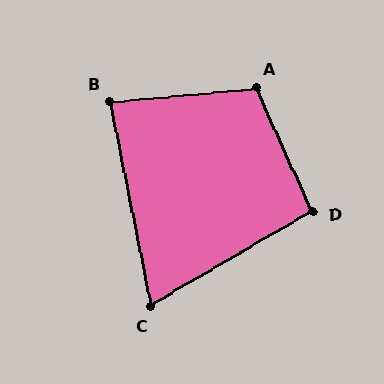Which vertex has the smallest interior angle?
C, at approximately 71 degrees.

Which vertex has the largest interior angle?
A, at approximately 109 degrees.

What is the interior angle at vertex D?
Approximately 96 degrees (obtuse).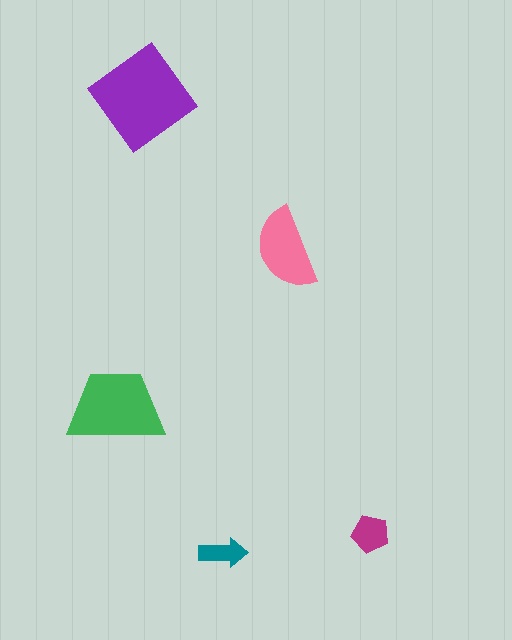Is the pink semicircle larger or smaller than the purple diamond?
Smaller.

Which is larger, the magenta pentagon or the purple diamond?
The purple diamond.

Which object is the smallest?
The teal arrow.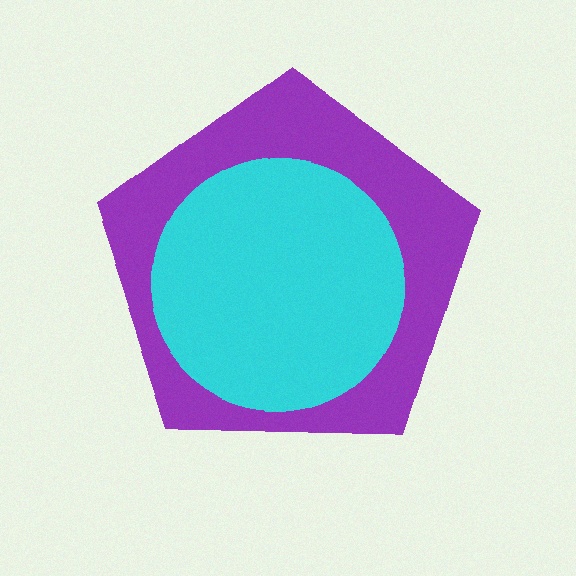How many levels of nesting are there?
2.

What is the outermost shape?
The purple pentagon.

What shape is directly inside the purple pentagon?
The cyan circle.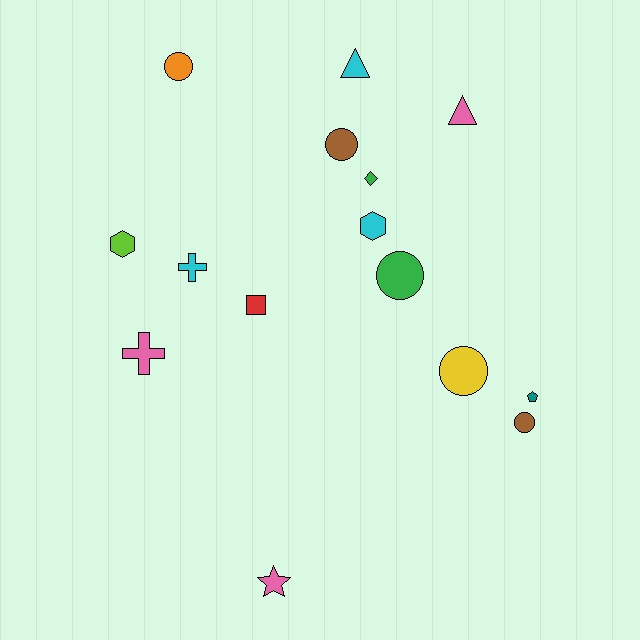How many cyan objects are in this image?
There are 3 cyan objects.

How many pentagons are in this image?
There is 1 pentagon.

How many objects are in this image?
There are 15 objects.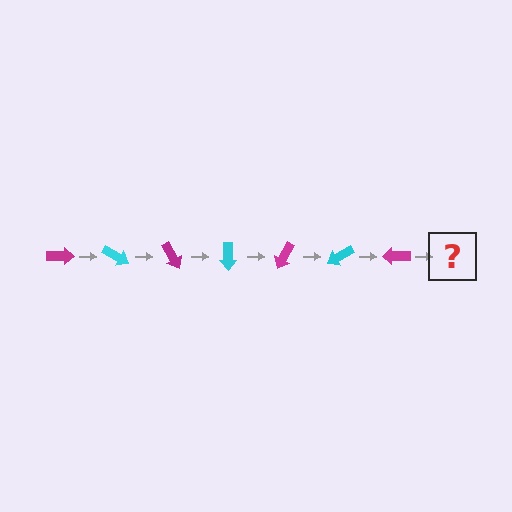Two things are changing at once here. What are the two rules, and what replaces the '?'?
The two rules are that it rotates 30 degrees each step and the color cycles through magenta and cyan. The '?' should be a cyan arrow, rotated 210 degrees from the start.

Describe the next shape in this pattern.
It should be a cyan arrow, rotated 210 degrees from the start.